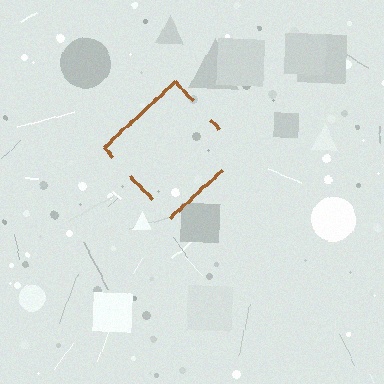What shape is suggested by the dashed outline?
The dashed outline suggests a diamond.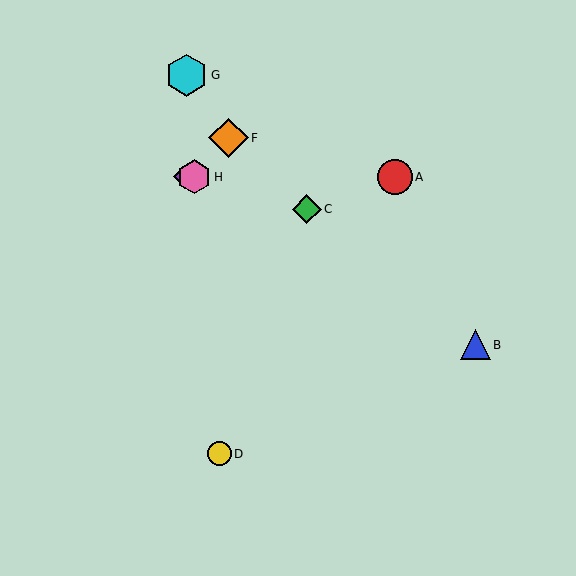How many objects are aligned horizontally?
3 objects (A, E, H) are aligned horizontally.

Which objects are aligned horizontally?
Objects A, E, H are aligned horizontally.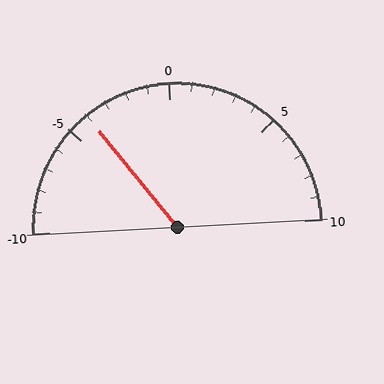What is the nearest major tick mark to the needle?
The nearest major tick mark is -5.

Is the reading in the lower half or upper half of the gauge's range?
The reading is in the lower half of the range (-10 to 10).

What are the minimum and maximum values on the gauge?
The gauge ranges from -10 to 10.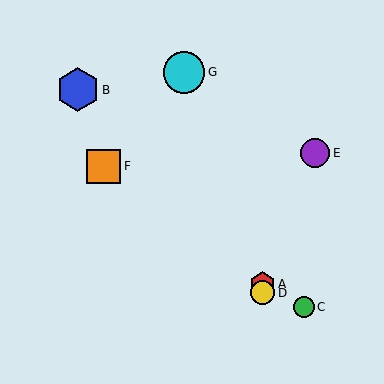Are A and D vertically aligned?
Yes, both are at x≈262.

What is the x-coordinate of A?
Object A is at x≈262.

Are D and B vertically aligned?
No, D is at x≈262 and B is at x≈78.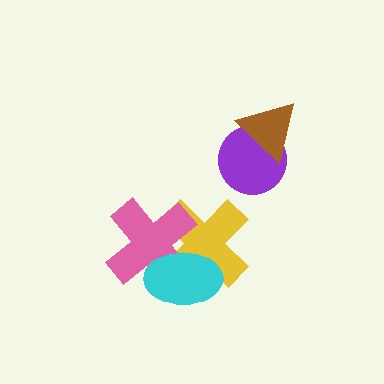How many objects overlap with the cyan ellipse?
2 objects overlap with the cyan ellipse.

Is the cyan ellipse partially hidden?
No, no other shape covers it.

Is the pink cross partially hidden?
Yes, it is partially covered by another shape.